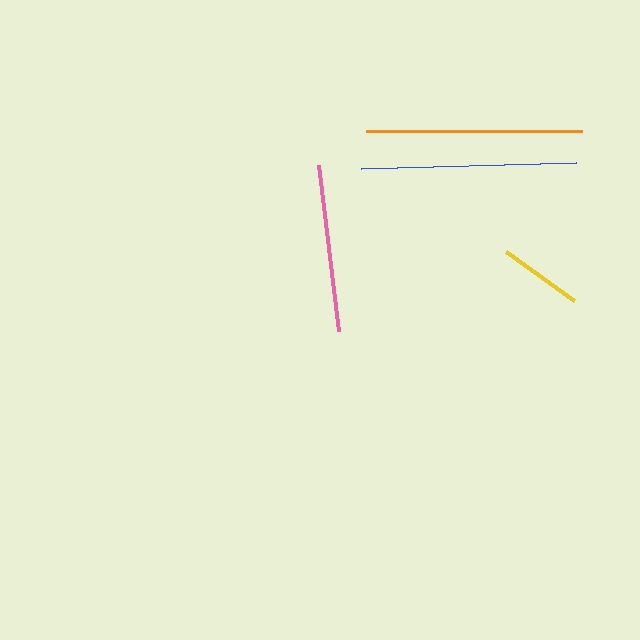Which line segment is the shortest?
The yellow line is the shortest at approximately 84 pixels.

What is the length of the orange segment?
The orange segment is approximately 216 pixels long.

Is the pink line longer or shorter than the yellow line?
The pink line is longer than the yellow line.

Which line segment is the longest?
The orange line is the longest at approximately 216 pixels.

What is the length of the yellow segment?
The yellow segment is approximately 84 pixels long.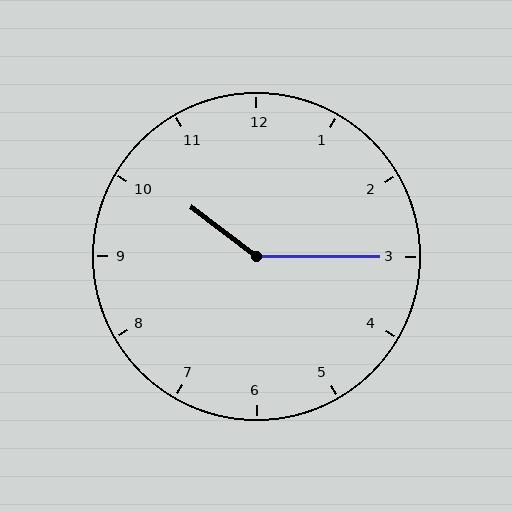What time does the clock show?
10:15.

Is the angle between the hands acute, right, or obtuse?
It is obtuse.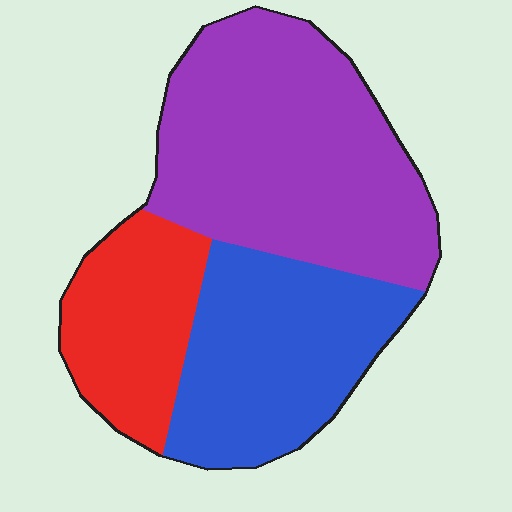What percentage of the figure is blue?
Blue takes up between a quarter and a half of the figure.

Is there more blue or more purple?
Purple.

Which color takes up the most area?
Purple, at roughly 45%.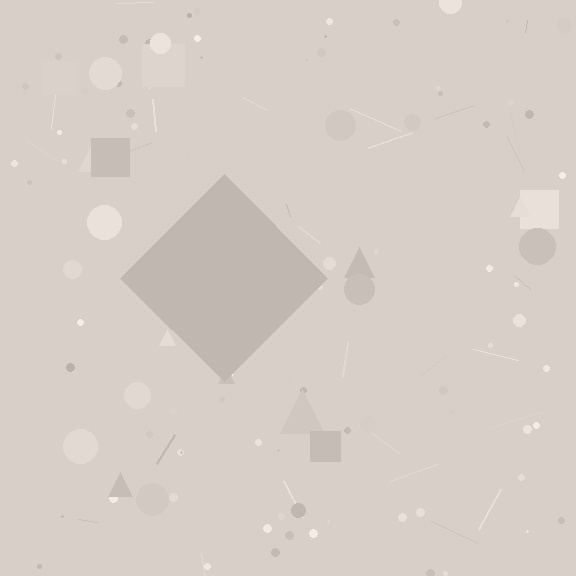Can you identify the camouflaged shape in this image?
The camouflaged shape is a diamond.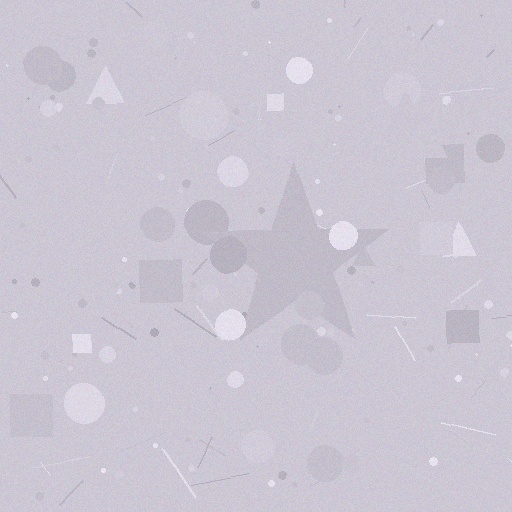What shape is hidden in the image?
A star is hidden in the image.